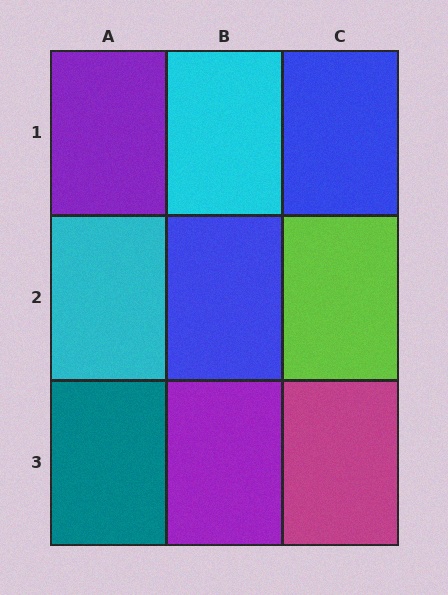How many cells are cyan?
2 cells are cyan.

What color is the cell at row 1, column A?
Purple.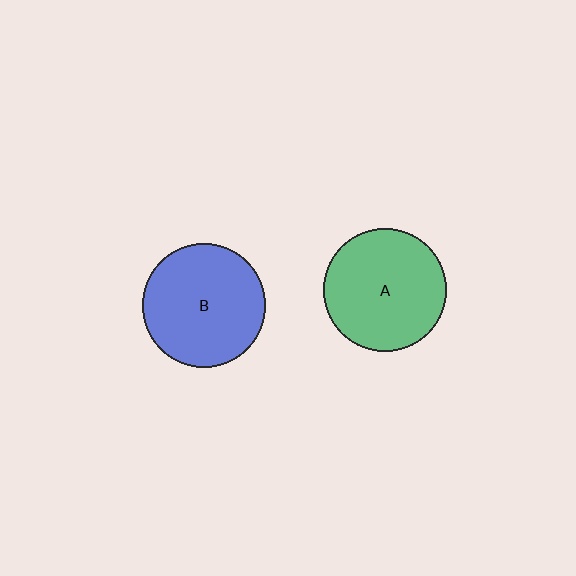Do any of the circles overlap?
No, none of the circles overlap.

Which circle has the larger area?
Circle B (blue).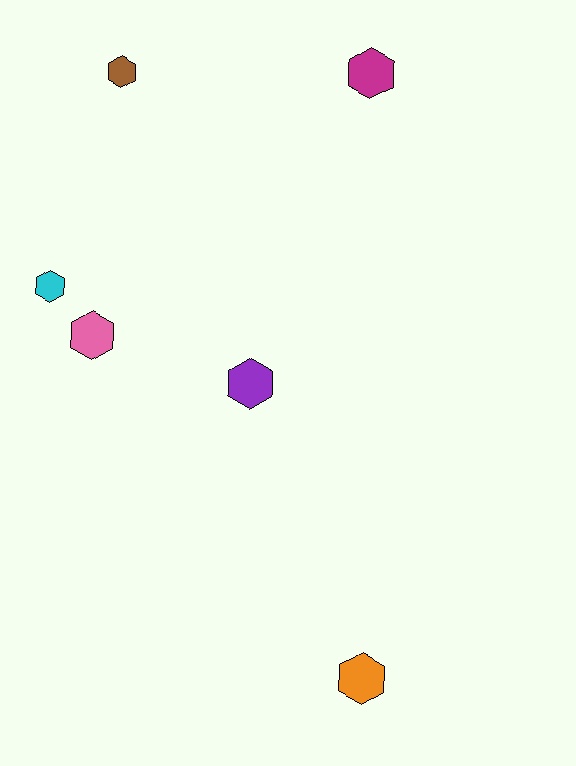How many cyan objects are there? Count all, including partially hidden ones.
There is 1 cyan object.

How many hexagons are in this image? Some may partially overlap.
There are 6 hexagons.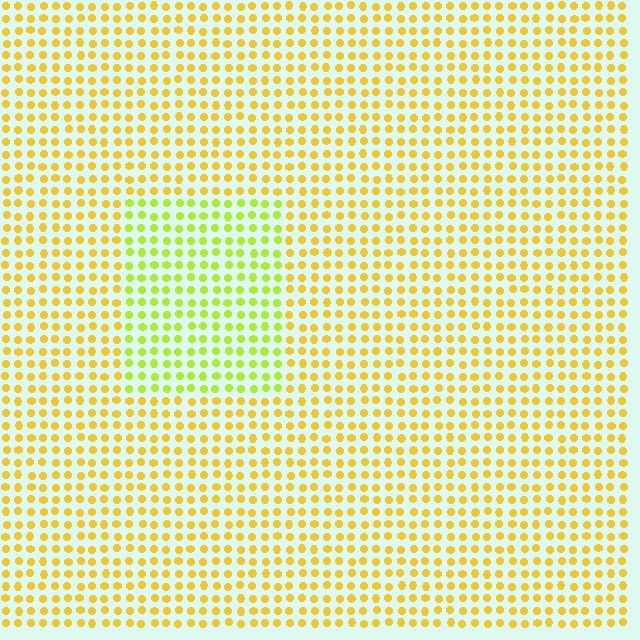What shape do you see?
I see a rectangle.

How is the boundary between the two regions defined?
The boundary is defined purely by a slight shift in hue (about 34 degrees). Spacing, size, and orientation are identical on both sides.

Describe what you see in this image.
The image is filled with small yellow elements in a uniform arrangement. A rectangle-shaped region is visible where the elements are tinted to a slightly different hue, forming a subtle color boundary.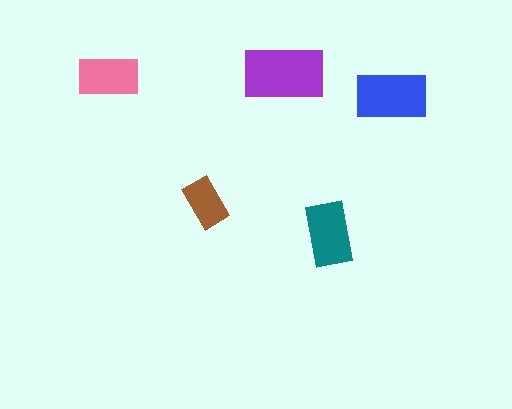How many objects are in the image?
There are 5 objects in the image.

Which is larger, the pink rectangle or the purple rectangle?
The purple one.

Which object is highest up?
The purple rectangle is topmost.